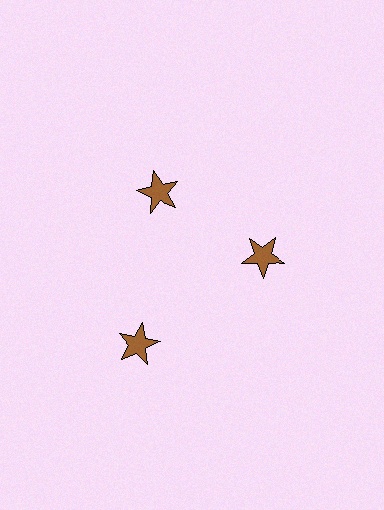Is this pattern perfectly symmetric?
No. The 3 brown stars are arranged in a ring, but one element near the 7 o'clock position is pushed outward from the center, breaking the 3-fold rotational symmetry.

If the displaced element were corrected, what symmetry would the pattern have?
It would have 3-fold rotational symmetry — the pattern would map onto itself every 120 degrees.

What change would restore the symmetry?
The symmetry would be restored by moving it inward, back onto the ring so that all 3 stars sit at equal angles and equal distance from the center.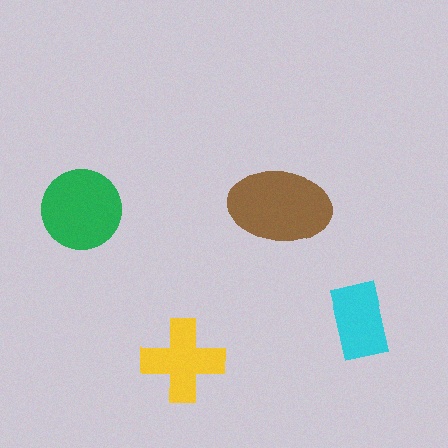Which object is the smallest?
The cyan rectangle.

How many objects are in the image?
There are 4 objects in the image.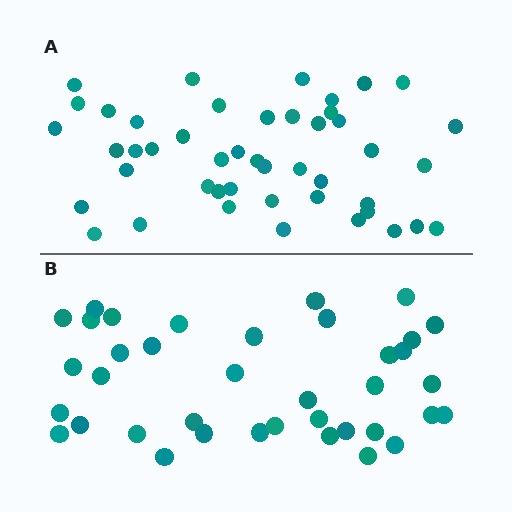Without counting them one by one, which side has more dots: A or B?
Region A (the top region) has more dots.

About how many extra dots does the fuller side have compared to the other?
Region A has roughly 8 or so more dots than region B.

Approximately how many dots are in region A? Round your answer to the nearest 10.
About 50 dots. (The exact count is 46, which rounds to 50.)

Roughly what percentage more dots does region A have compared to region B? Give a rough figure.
About 20% more.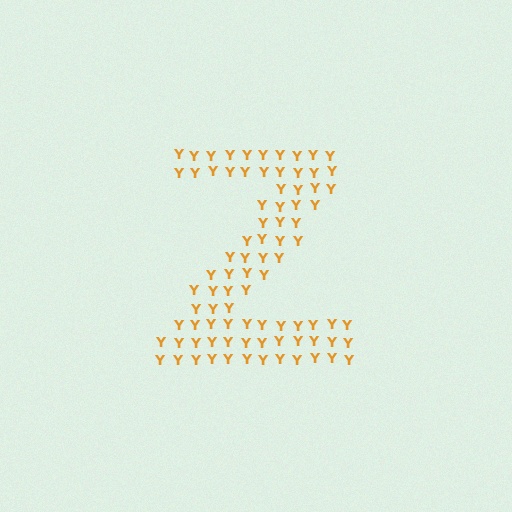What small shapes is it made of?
It is made of small letter Y's.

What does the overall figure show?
The overall figure shows the letter Z.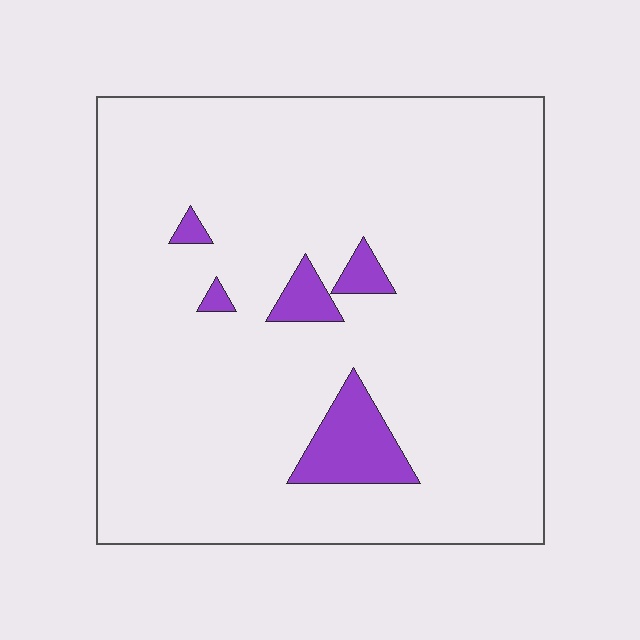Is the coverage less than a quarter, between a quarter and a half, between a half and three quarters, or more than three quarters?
Less than a quarter.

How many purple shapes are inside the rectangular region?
5.